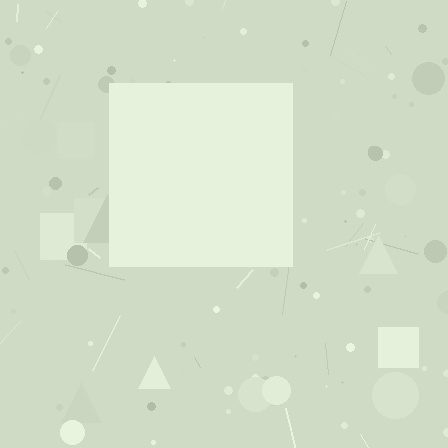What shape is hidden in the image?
A square is hidden in the image.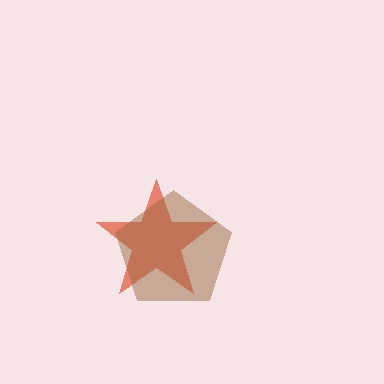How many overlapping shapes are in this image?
There are 2 overlapping shapes in the image.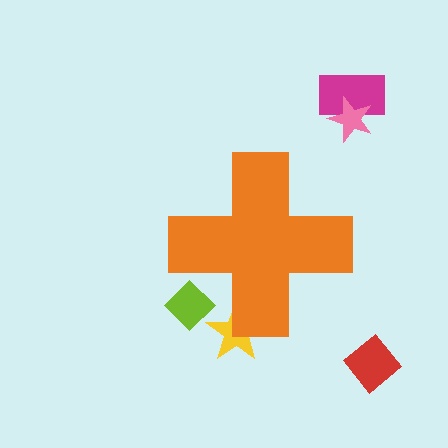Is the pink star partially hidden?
No, the pink star is fully visible.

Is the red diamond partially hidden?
No, the red diamond is fully visible.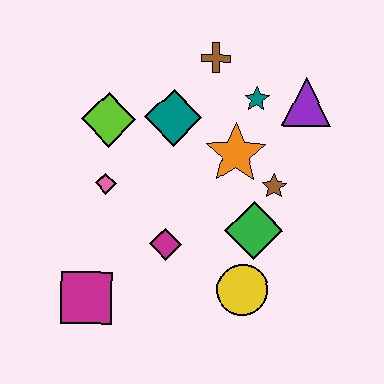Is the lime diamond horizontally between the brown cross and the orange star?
No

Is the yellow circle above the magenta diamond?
No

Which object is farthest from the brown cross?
The magenta square is farthest from the brown cross.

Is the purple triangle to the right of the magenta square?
Yes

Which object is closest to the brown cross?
The teal star is closest to the brown cross.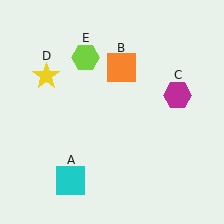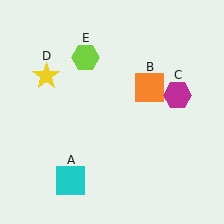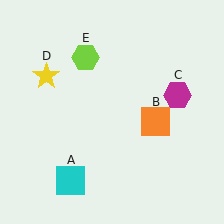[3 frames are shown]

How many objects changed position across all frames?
1 object changed position: orange square (object B).